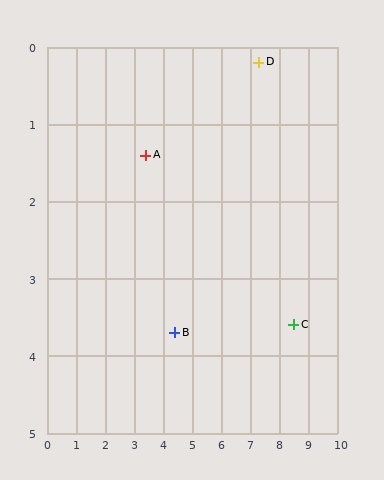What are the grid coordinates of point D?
Point D is at approximately (7.3, 0.2).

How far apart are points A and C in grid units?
Points A and C are about 5.6 grid units apart.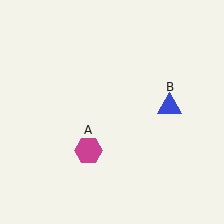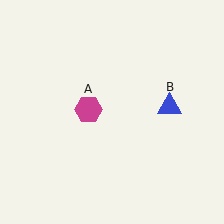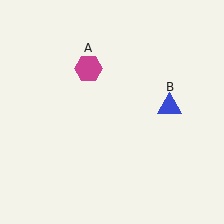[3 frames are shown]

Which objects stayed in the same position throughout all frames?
Blue triangle (object B) remained stationary.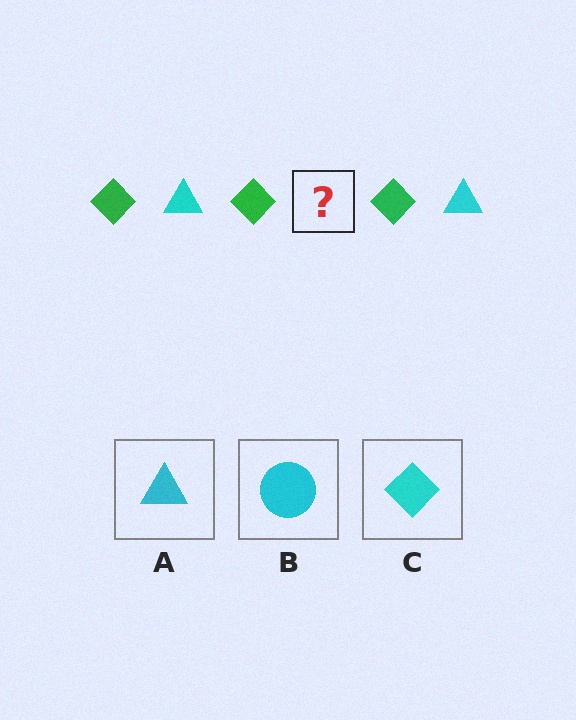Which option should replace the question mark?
Option A.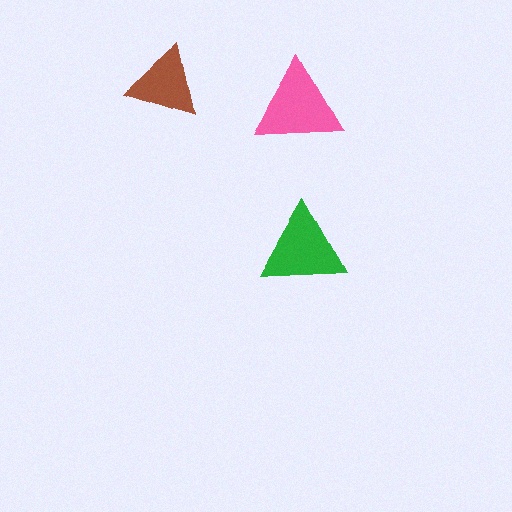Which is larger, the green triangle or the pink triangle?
The pink one.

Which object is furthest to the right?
The pink triangle is rightmost.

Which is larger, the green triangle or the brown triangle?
The green one.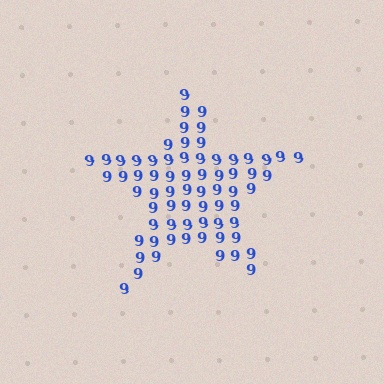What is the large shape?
The large shape is a star.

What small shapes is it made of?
It is made of small digit 9's.